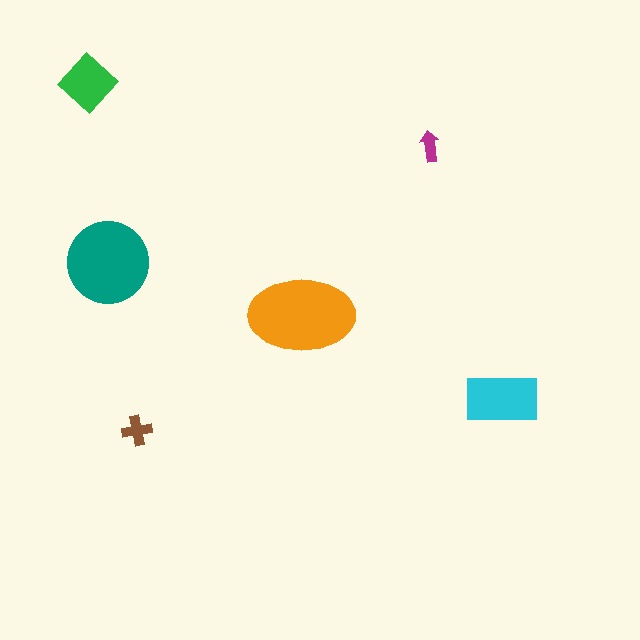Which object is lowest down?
The brown cross is bottommost.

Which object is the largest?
The orange ellipse.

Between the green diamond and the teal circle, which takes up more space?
The teal circle.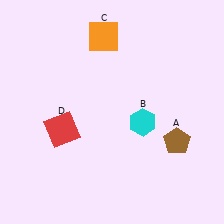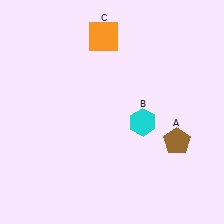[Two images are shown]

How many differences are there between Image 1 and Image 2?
There is 1 difference between the two images.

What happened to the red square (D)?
The red square (D) was removed in Image 2. It was in the bottom-left area of Image 1.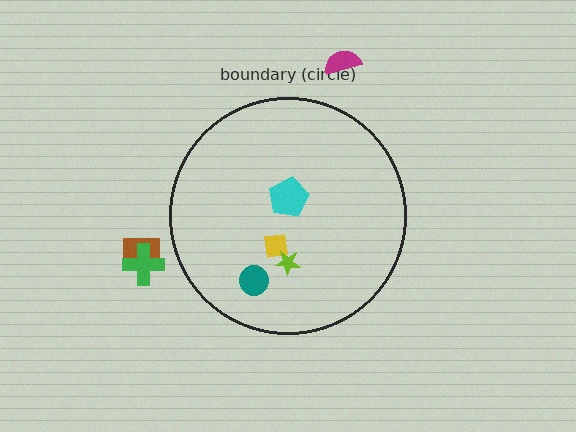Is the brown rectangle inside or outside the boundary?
Outside.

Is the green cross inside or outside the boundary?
Outside.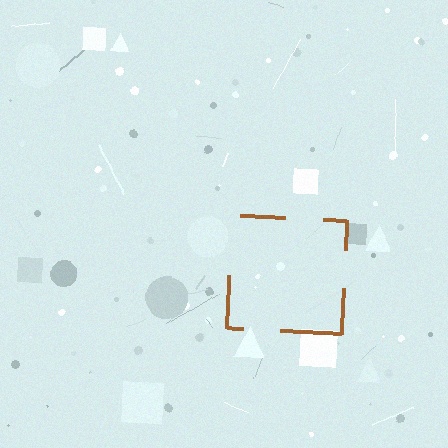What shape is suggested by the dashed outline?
The dashed outline suggests a square.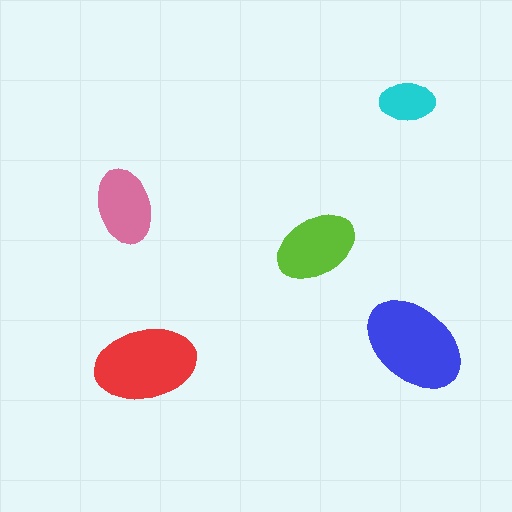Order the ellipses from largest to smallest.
the blue one, the red one, the lime one, the pink one, the cyan one.